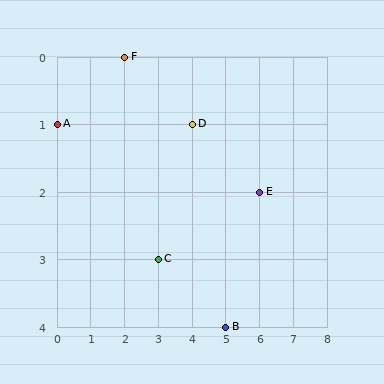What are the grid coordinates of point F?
Point F is at grid coordinates (2, 0).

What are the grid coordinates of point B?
Point B is at grid coordinates (5, 4).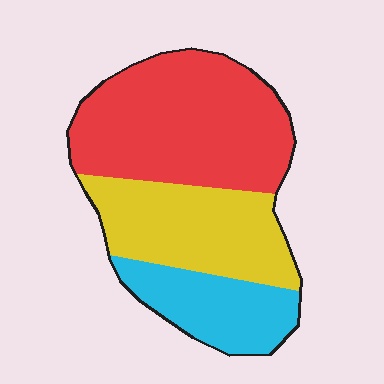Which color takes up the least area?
Cyan, at roughly 20%.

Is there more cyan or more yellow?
Yellow.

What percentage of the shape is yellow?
Yellow takes up about one third (1/3) of the shape.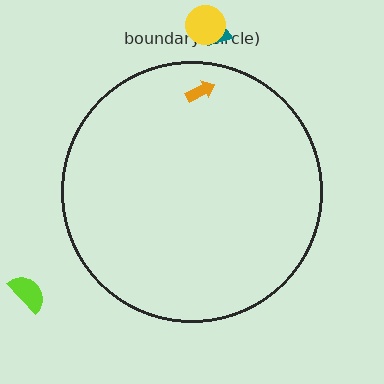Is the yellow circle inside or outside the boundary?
Outside.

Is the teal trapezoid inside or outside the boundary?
Outside.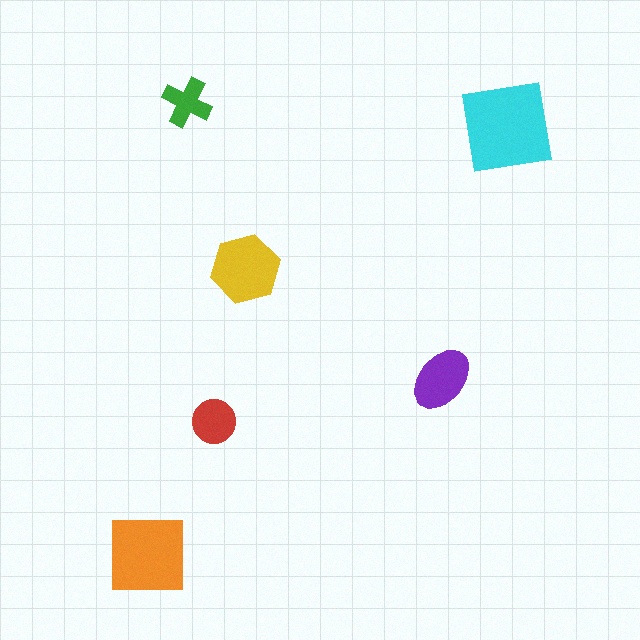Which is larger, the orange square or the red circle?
The orange square.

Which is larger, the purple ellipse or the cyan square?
The cyan square.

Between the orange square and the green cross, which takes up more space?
The orange square.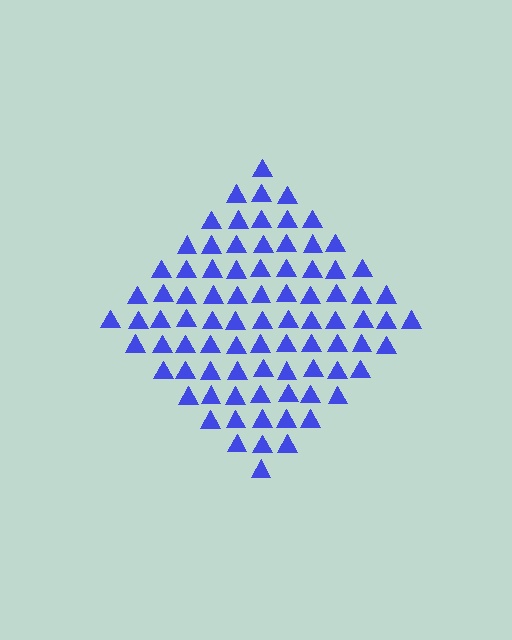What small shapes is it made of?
It is made of small triangles.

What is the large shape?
The large shape is a diamond.